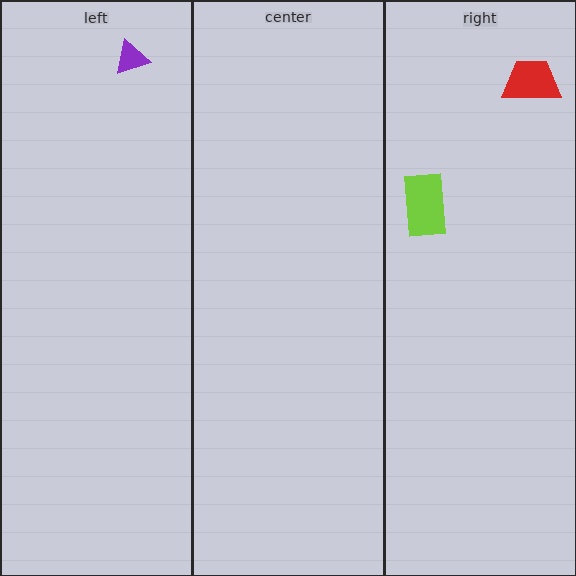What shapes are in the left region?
The purple triangle.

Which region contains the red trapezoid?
The right region.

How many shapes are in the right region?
2.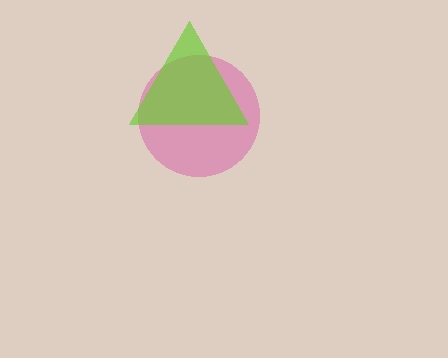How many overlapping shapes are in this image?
There are 2 overlapping shapes in the image.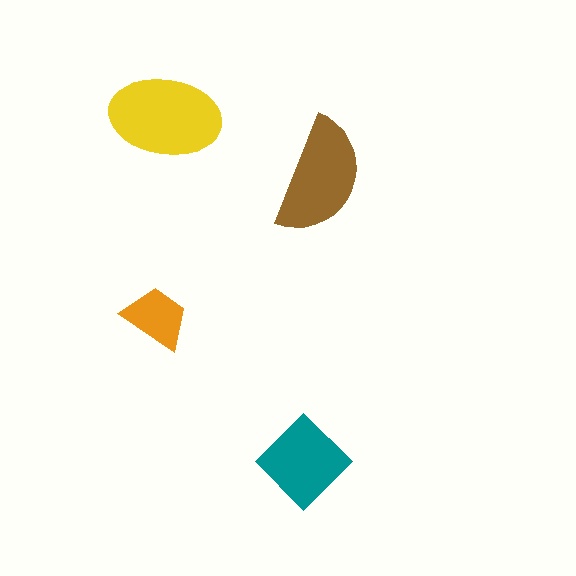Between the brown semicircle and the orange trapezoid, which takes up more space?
The brown semicircle.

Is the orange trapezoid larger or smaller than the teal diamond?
Smaller.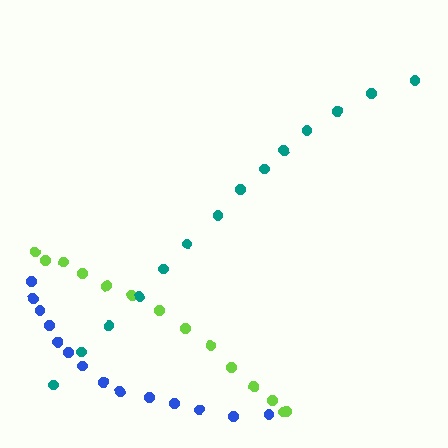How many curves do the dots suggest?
There are 3 distinct paths.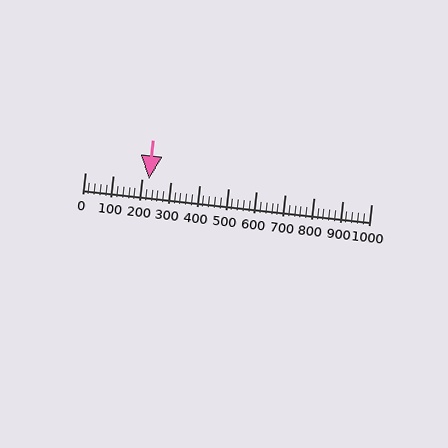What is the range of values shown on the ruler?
The ruler shows values from 0 to 1000.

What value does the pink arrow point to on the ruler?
The pink arrow points to approximately 224.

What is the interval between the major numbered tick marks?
The major tick marks are spaced 100 units apart.